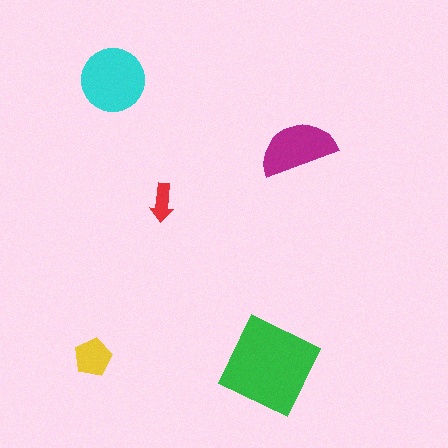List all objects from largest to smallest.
The green square, the cyan circle, the magenta semicircle, the yellow pentagon, the red arrow.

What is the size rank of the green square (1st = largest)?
1st.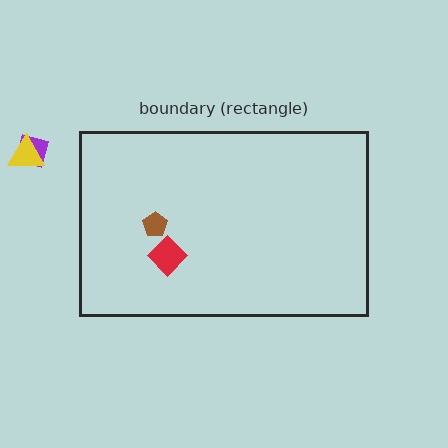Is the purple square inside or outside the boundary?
Outside.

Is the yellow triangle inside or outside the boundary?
Outside.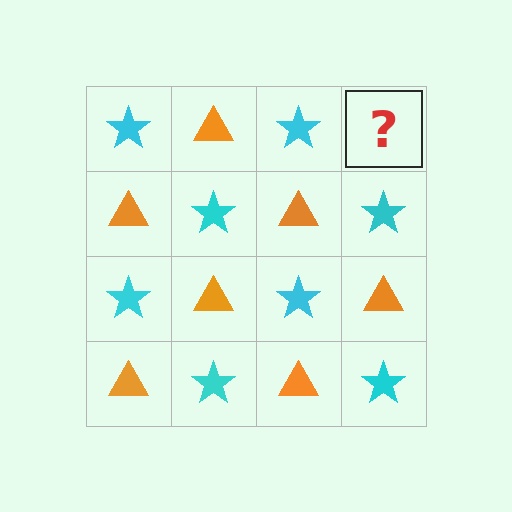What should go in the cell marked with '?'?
The missing cell should contain an orange triangle.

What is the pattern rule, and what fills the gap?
The rule is that it alternates cyan star and orange triangle in a checkerboard pattern. The gap should be filled with an orange triangle.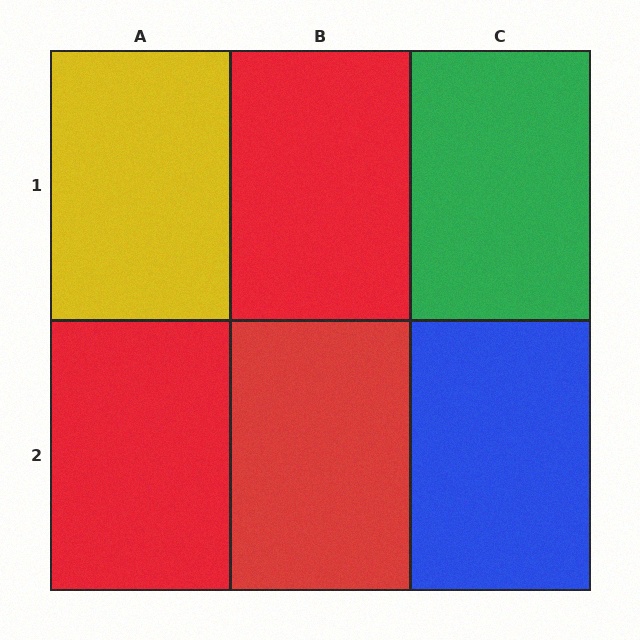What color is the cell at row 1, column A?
Yellow.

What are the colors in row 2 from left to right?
Red, red, blue.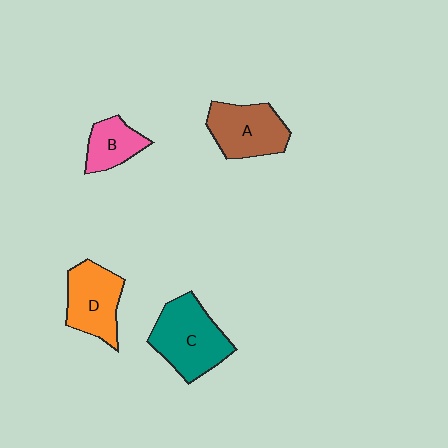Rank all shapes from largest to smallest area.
From largest to smallest: C (teal), A (brown), D (orange), B (pink).